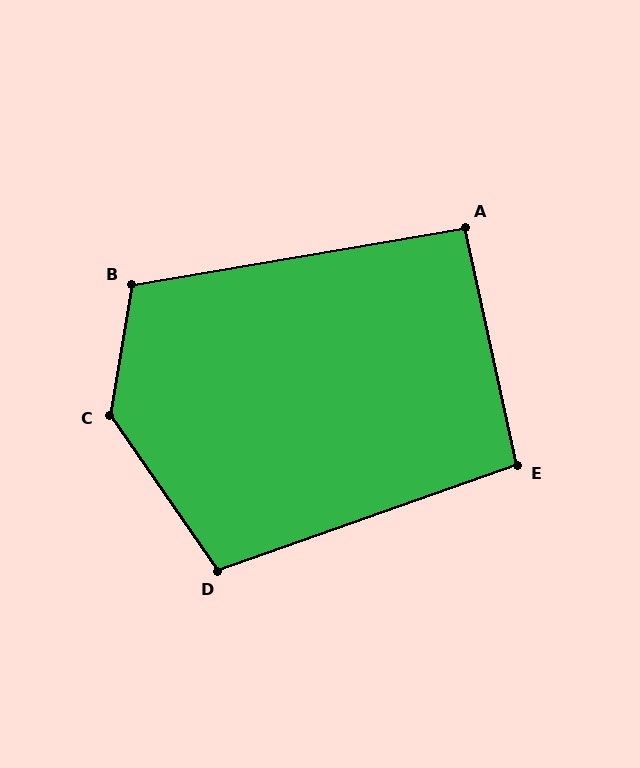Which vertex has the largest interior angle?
C, at approximately 135 degrees.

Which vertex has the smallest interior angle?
A, at approximately 93 degrees.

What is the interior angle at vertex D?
Approximately 105 degrees (obtuse).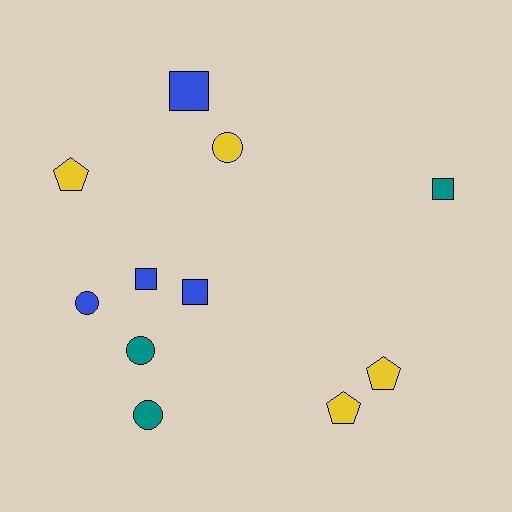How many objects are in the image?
There are 11 objects.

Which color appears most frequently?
Yellow, with 4 objects.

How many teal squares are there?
There is 1 teal square.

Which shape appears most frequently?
Circle, with 4 objects.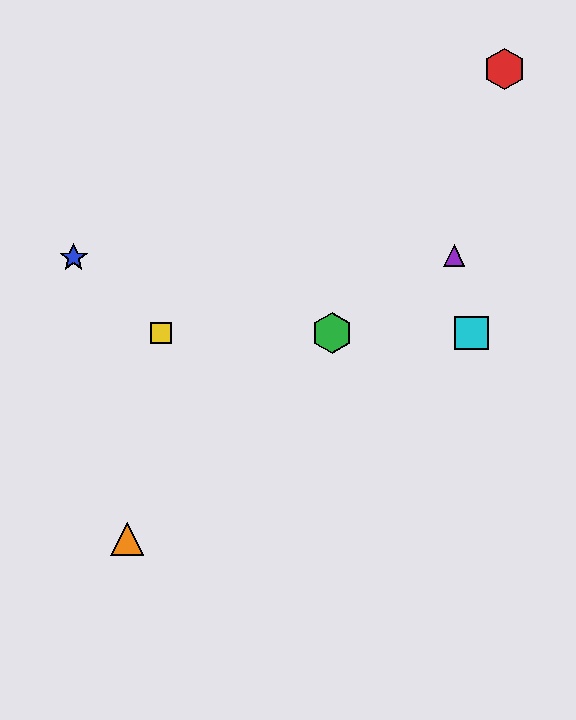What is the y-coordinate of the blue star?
The blue star is at y≈258.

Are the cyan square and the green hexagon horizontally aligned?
Yes, both are at y≈333.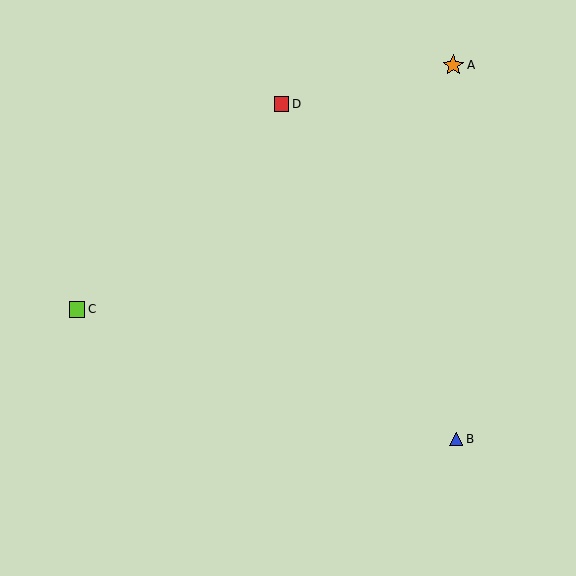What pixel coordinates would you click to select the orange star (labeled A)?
Click at (453, 65) to select the orange star A.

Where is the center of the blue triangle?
The center of the blue triangle is at (456, 439).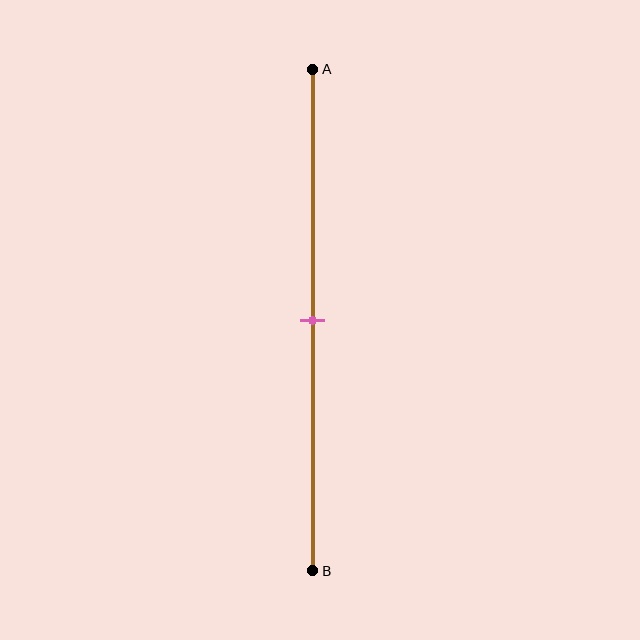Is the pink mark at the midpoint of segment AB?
Yes, the mark is approximately at the midpoint.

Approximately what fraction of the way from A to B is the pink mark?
The pink mark is approximately 50% of the way from A to B.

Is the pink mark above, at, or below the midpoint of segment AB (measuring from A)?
The pink mark is approximately at the midpoint of segment AB.